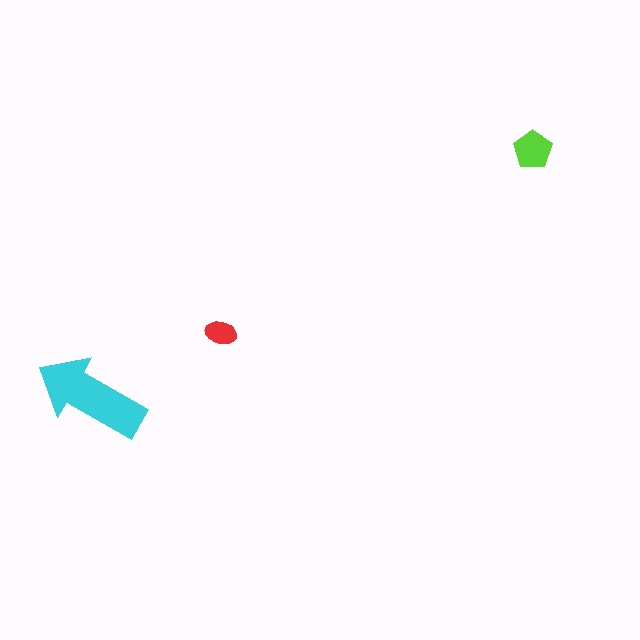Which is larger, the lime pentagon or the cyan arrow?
The cyan arrow.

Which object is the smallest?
The red ellipse.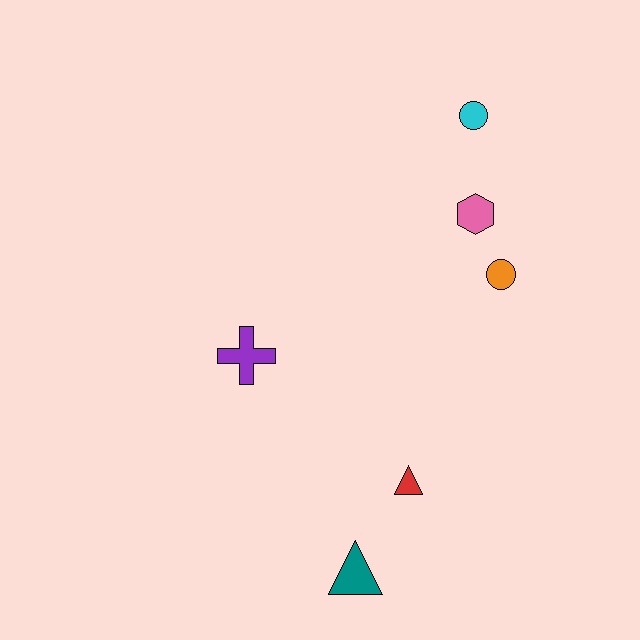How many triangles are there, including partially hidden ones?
There are 2 triangles.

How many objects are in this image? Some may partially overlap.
There are 6 objects.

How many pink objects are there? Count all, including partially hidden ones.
There is 1 pink object.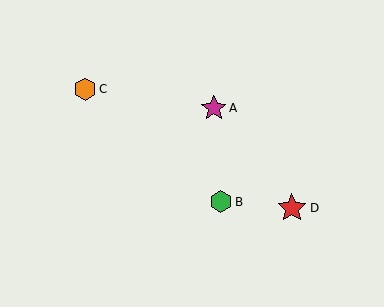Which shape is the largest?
The red star (labeled D) is the largest.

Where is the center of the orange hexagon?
The center of the orange hexagon is at (85, 89).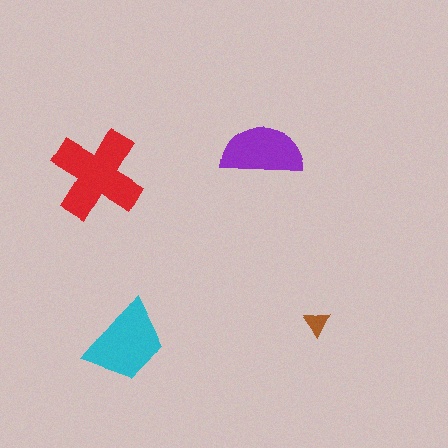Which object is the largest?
The red cross.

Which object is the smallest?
The brown triangle.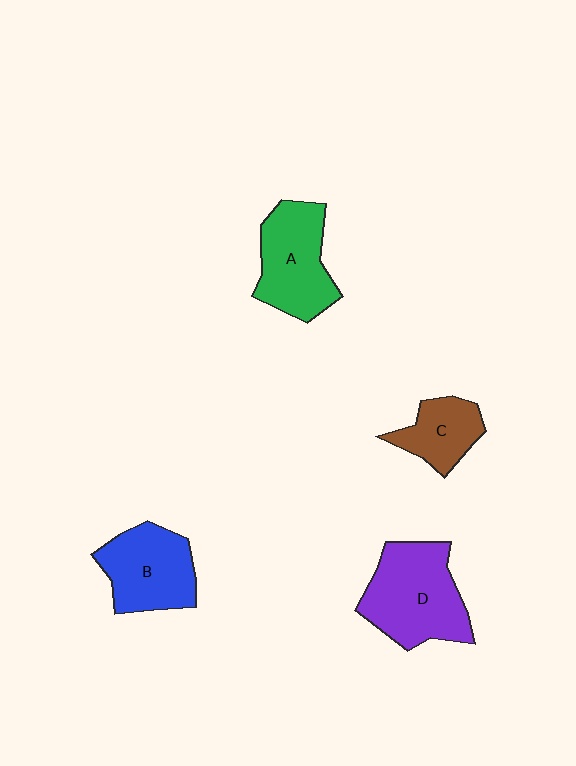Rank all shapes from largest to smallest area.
From largest to smallest: D (purple), A (green), B (blue), C (brown).